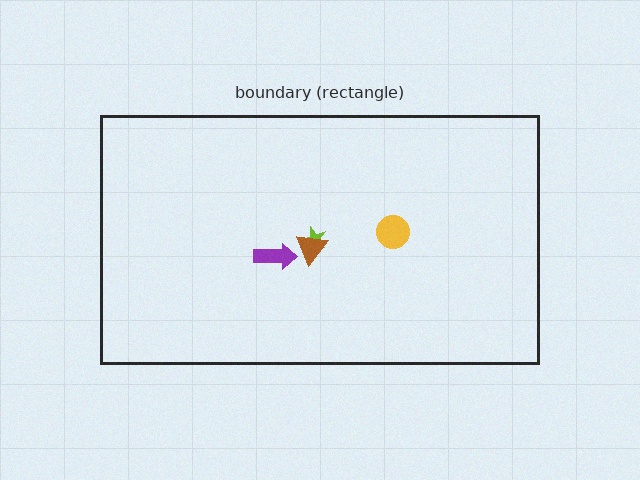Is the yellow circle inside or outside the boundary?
Inside.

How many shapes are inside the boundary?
4 inside, 0 outside.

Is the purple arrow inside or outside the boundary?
Inside.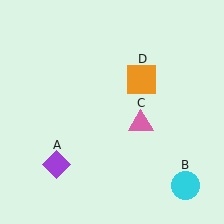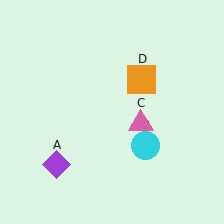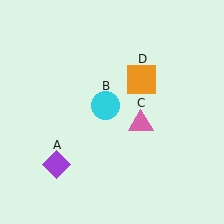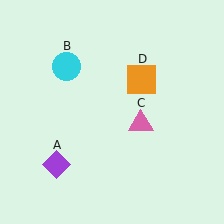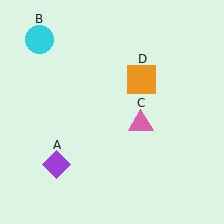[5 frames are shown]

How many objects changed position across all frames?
1 object changed position: cyan circle (object B).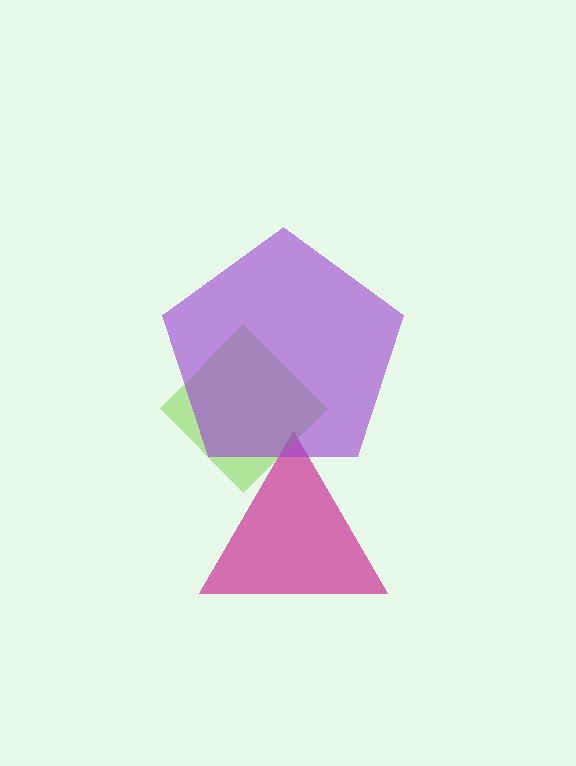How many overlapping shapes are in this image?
There are 3 overlapping shapes in the image.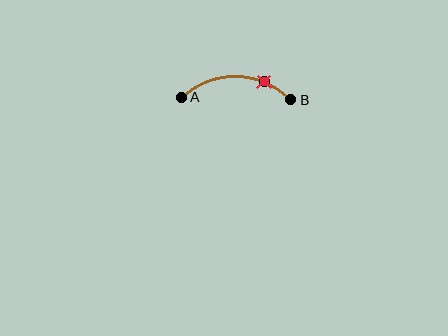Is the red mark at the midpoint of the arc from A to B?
No. The red mark lies on the arc but is closer to endpoint B. The arc midpoint would be at the point on the curve equidistant along the arc from both A and B.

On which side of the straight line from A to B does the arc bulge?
The arc bulges above the straight line connecting A and B.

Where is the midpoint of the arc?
The arc midpoint is the point on the curve farthest from the straight line joining A and B. It sits above that line.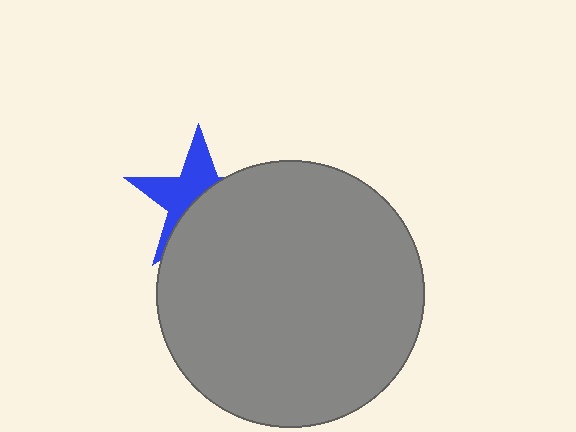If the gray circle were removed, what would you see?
You would see the complete blue star.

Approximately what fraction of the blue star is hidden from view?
Roughly 53% of the blue star is hidden behind the gray circle.